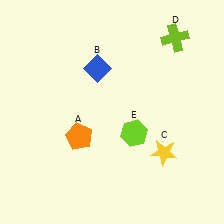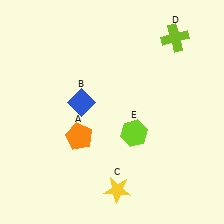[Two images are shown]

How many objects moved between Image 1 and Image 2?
2 objects moved between the two images.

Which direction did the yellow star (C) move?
The yellow star (C) moved left.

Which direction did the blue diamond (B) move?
The blue diamond (B) moved down.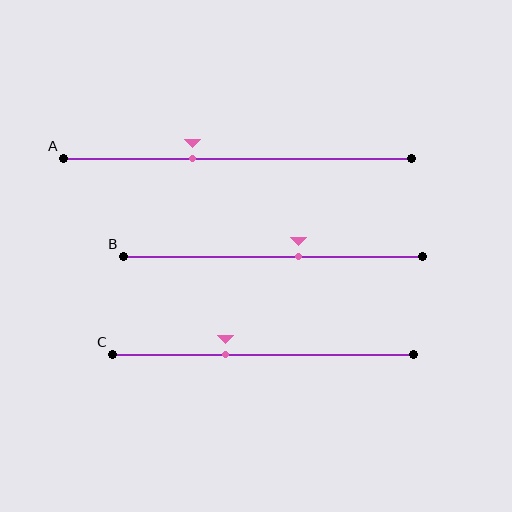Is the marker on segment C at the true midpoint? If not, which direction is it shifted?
No, the marker on segment C is shifted to the left by about 12% of the segment length.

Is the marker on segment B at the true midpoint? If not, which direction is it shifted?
No, the marker on segment B is shifted to the right by about 9% of the segment length.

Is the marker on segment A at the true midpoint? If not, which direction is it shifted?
No, the marker on segment A is shifted to the left by about 13% of the segment length.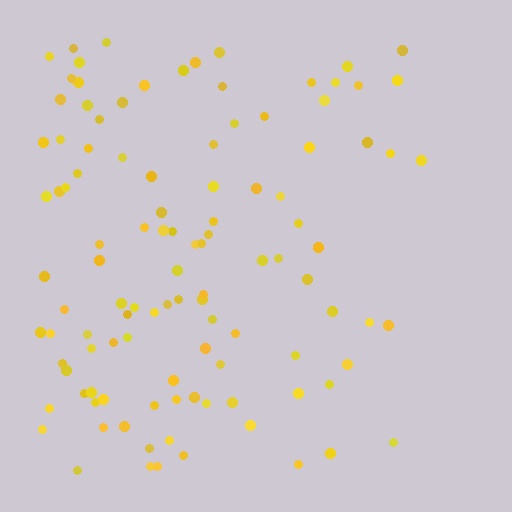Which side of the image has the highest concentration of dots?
The left.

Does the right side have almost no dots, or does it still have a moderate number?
Still a moderate number, just noticeably fewer than the left.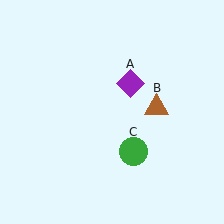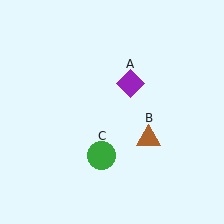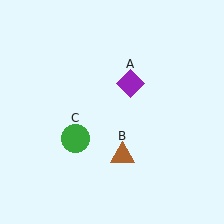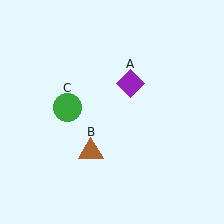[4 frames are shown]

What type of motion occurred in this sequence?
The brown triangle (object B), green circle (object C) rotated clockwise around the center of the scene.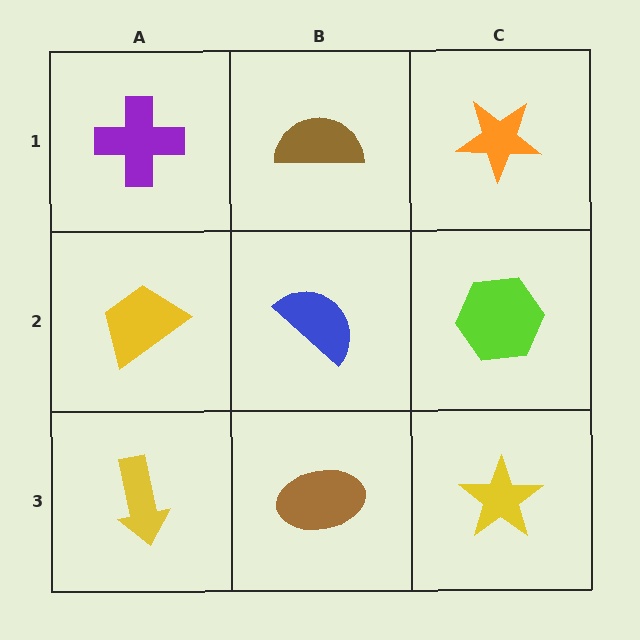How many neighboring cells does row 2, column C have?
3.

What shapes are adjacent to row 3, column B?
A blue semicircle (row 2, column B), a yellow arrow (row 3, column A), a yellow star (row 3, column C).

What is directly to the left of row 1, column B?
A purple cross.